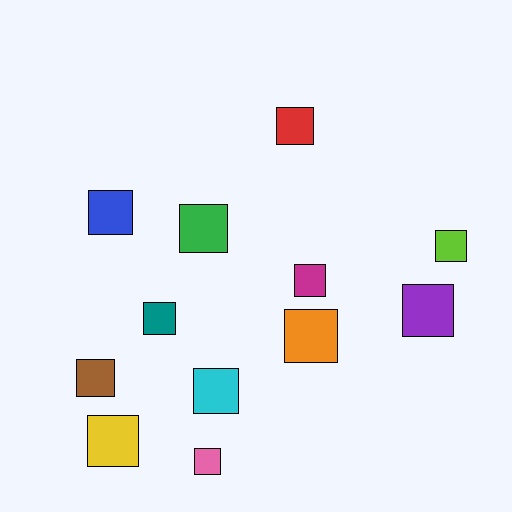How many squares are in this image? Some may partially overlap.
There are 12 squares.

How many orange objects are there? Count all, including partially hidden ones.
There is 1 orange object.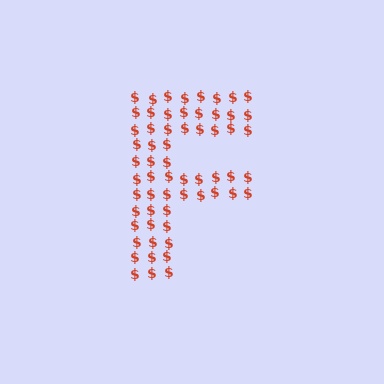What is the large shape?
The large shape is the letter F.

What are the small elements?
The small elements are dollar signs.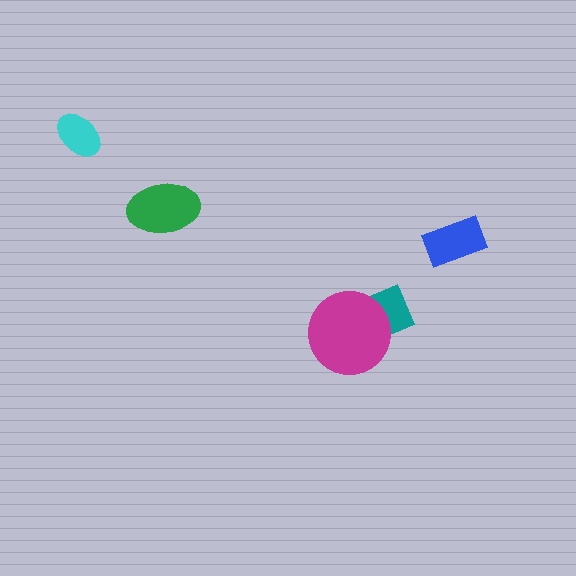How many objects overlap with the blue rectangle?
0 objects overlap with the blue rectangle.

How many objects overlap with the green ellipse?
0 objects overlap with the green ellipse.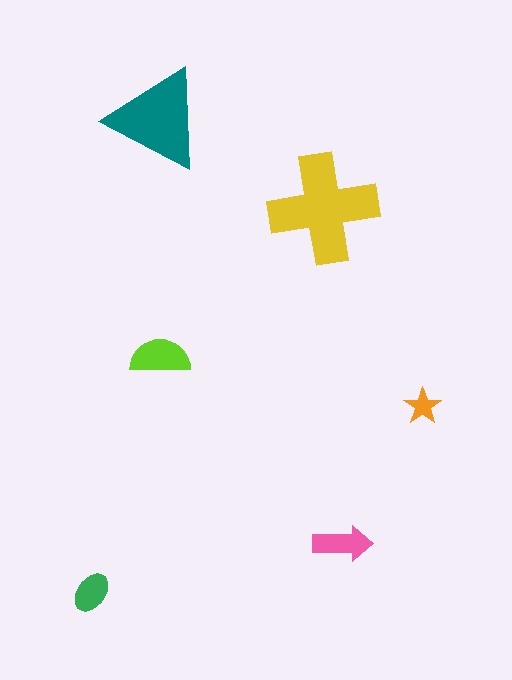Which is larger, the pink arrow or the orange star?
The pink arrow.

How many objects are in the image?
There are 6 objects in the image.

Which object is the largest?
The yellow cross.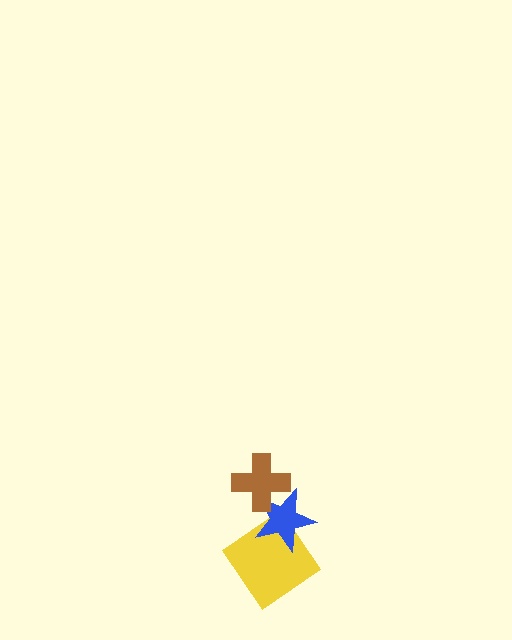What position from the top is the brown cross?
The brown cross is 1st from the top.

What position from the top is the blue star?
The blue star is 2nd from the top.